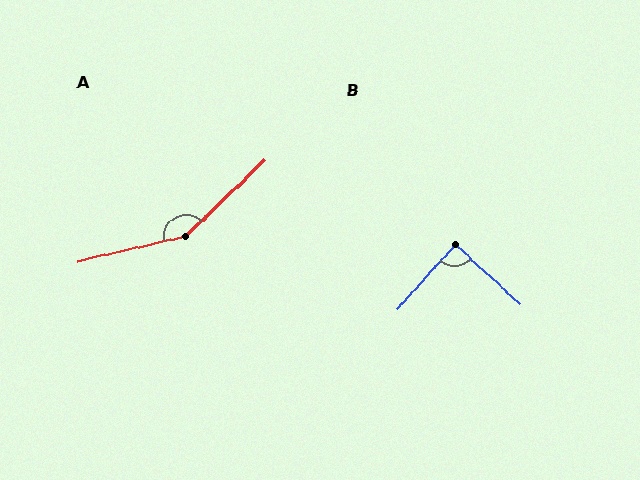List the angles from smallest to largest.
B (89°), A (150°).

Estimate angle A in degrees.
Approximately 150 degrees.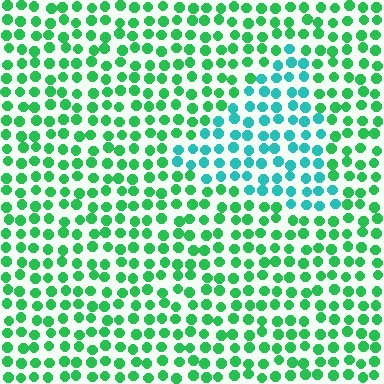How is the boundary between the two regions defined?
The boundary is defined purely by a slight shift in hue (about 40 degrees). Spacing, size, and orientation are identical on both sides.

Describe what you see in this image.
The image is filled with small green elements in a uniform arrangement. A triangle-shaped region is visible where the elements are tinted to a slightly different hue, forming a subtle color boundary.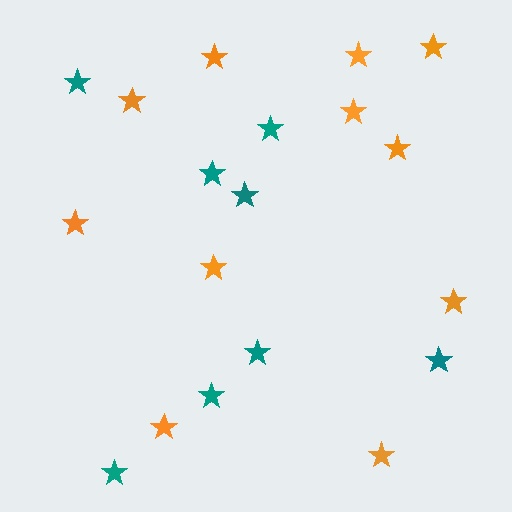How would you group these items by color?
There are 2 groups: one group of teal stars (8) and one group of orange stars (11).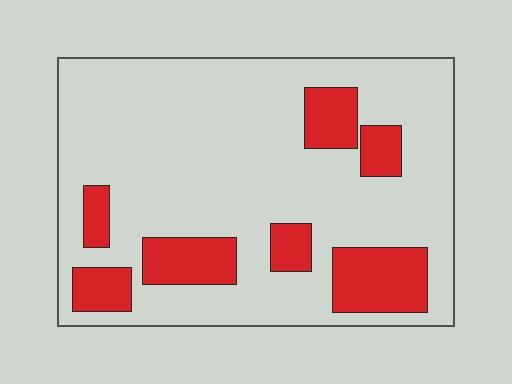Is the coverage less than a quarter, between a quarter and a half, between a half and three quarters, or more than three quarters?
Less than a quarter.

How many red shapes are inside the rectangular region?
7.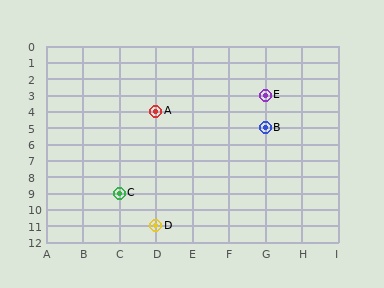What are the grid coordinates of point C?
Point C is at grid coordinates (C, 9).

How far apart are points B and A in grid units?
Points B and A are 3 columns and 1 row apart (about 3.2 grid units diagonally).